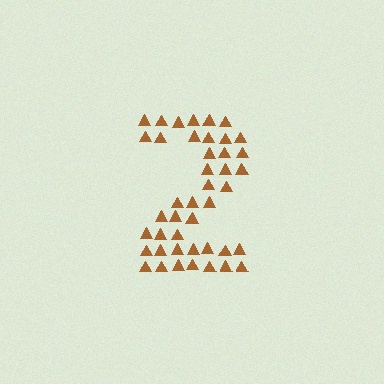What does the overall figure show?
The overall figure shows the digit 2.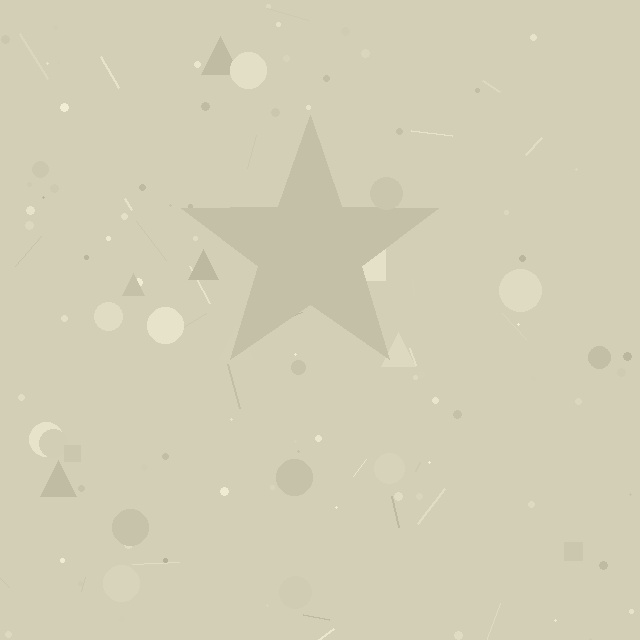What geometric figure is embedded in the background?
A star is embedded in the background.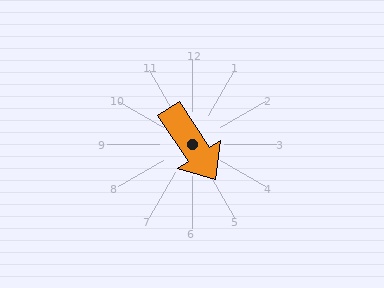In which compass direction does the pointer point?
Southeast.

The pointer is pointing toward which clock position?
Roughly 5 o'clock.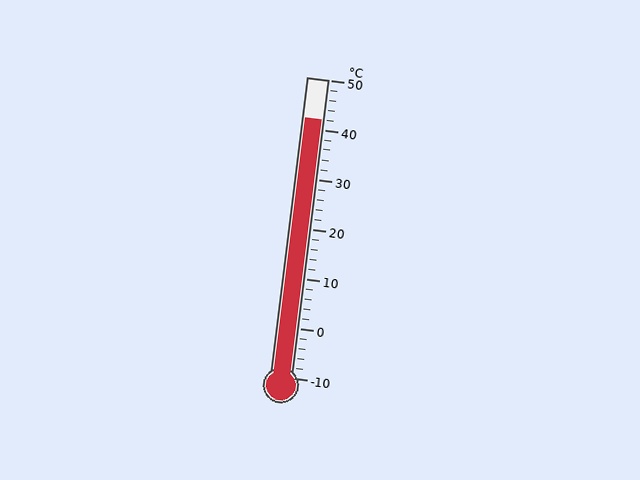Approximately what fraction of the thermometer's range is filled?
The thermometer is filled to approximately 85% of its range.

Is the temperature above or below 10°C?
The temperature is above 10°C.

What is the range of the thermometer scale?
The thermometer scale ranges from -10°C to 50°C.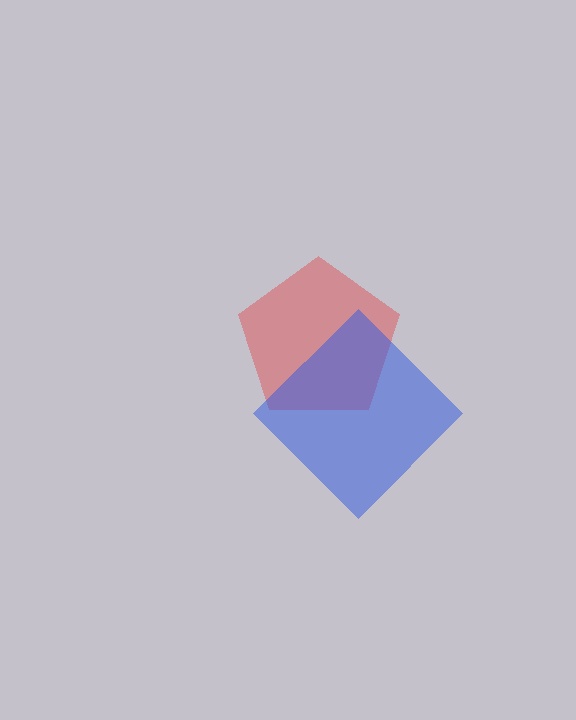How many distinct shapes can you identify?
There are 2 distinct shapes: a red pentagon, a blue diamond.